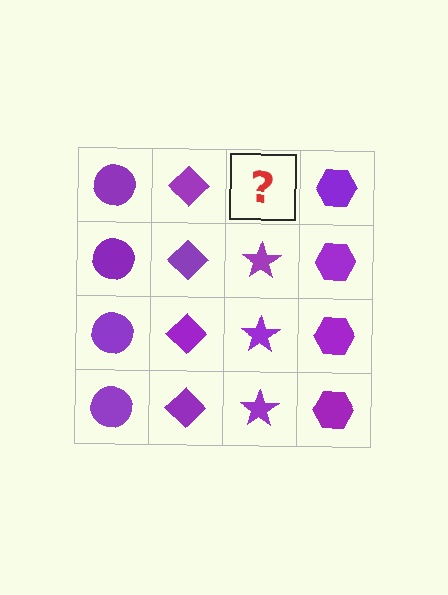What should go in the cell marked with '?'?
The missing cell should contain a purple star.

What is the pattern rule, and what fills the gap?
The rule is that each column has a consistent shape. The gap should be filled with a purple star.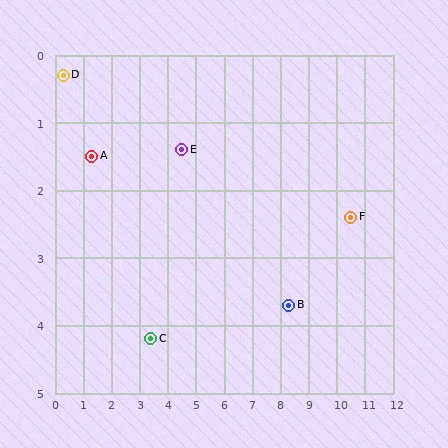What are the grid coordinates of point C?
Point C is at approximately (3.4, 4.2).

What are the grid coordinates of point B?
Point B is at approximately (8.3, 3.7).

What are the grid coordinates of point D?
Point D is at approximately (0.3, 0.3).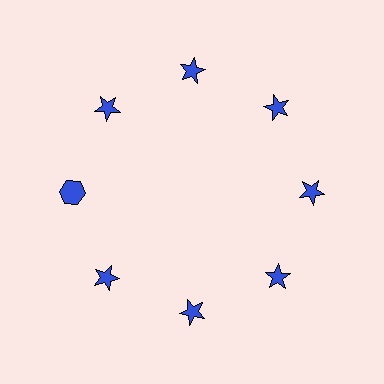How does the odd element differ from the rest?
It has a different shape: hexagon instead of star.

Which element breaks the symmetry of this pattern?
The blue hexagon at roughly the 9 o'clock position breaks the symmetry. All other shapes are blue stars.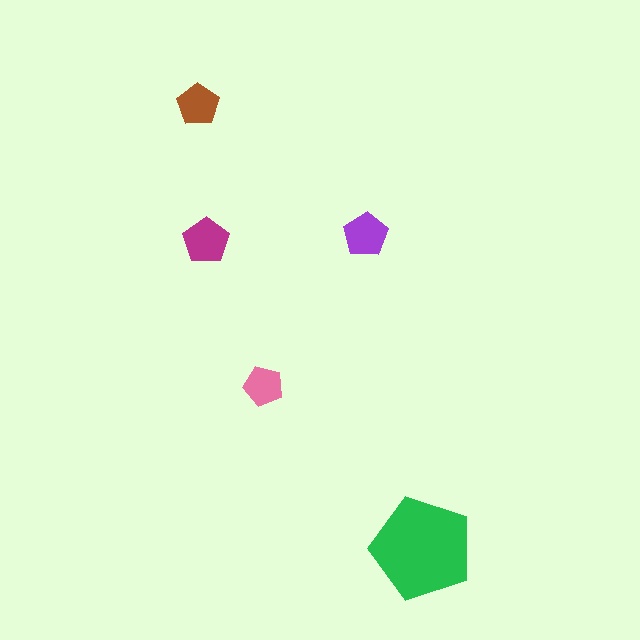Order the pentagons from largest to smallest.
the green one, the magenta one, the purple one, the brown one, the pink one.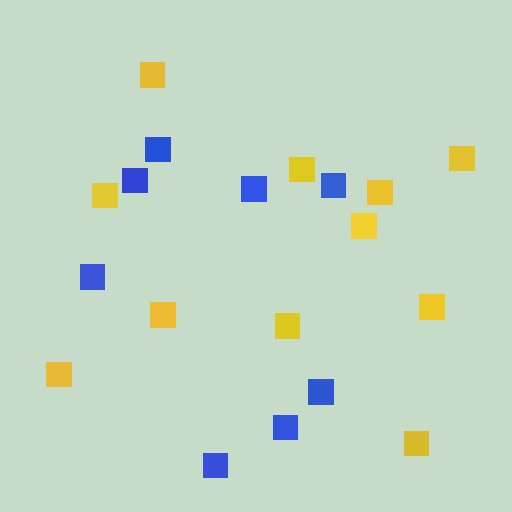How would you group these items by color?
There are 2 groups: one group of blue squares (8) and one group of yellow squares (11).